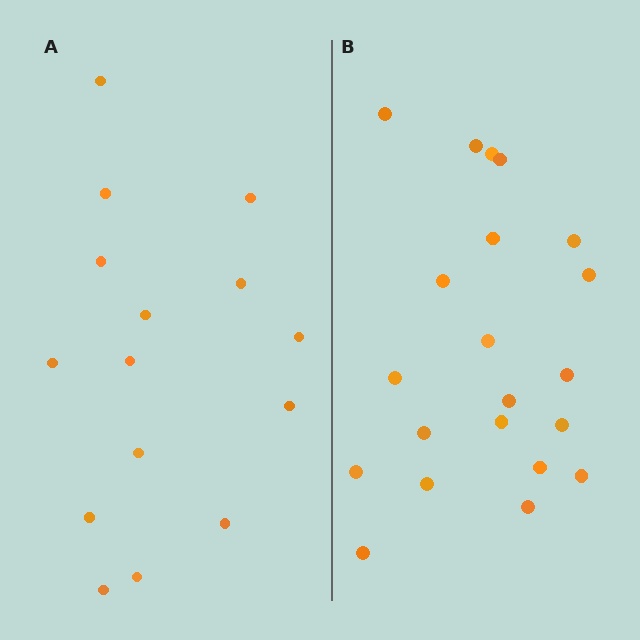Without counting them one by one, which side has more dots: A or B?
Region B (the right region) has more dots.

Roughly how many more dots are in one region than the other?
Region B has about 6 more dots than region A.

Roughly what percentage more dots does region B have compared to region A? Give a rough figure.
About 40% more.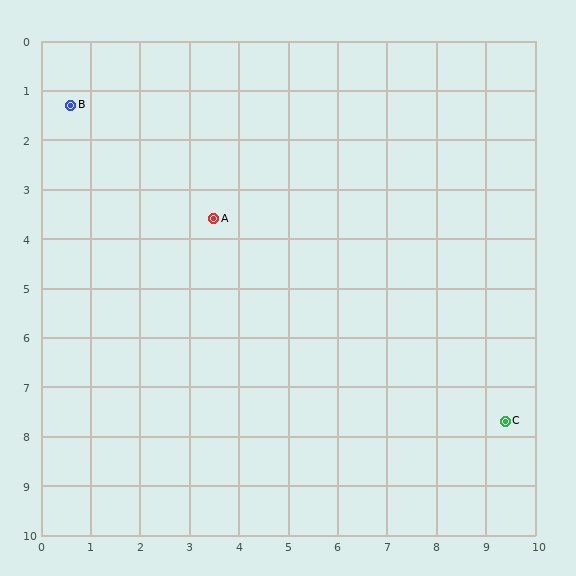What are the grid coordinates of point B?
Point B is at approximately (0.6, 1.3).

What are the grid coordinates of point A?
Point A is at approximately (3.5, 3.6).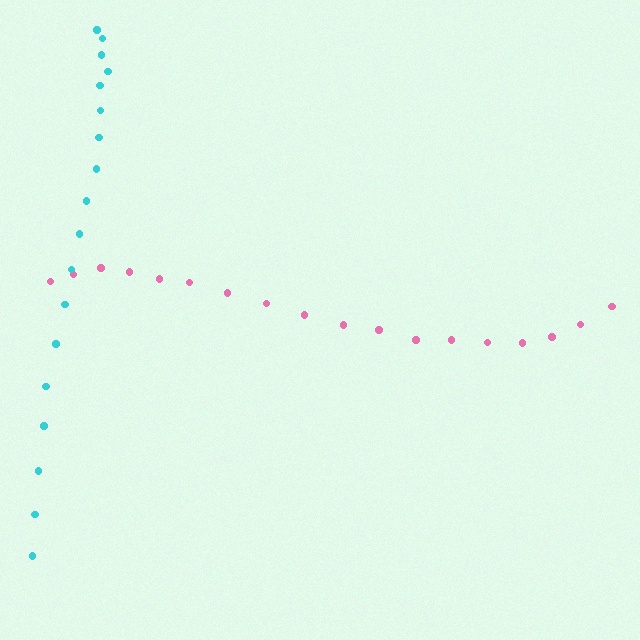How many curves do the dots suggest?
There are 2 distinct paths.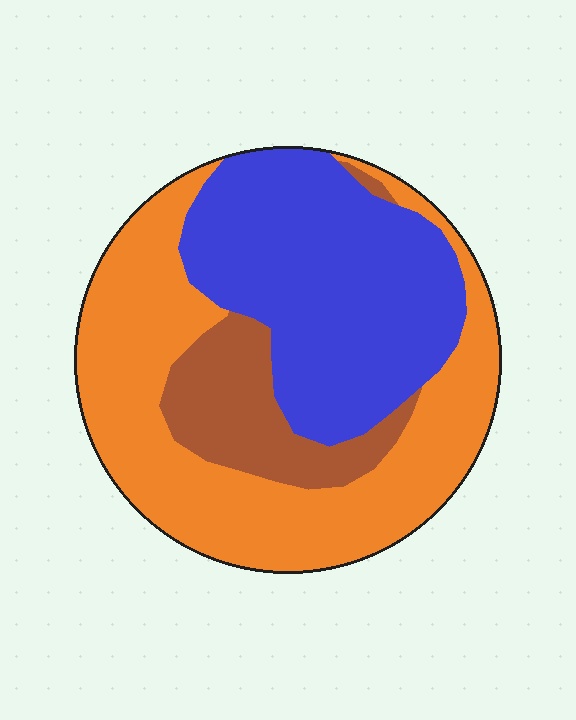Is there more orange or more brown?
Orange.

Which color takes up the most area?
Orange, at roughly 45%.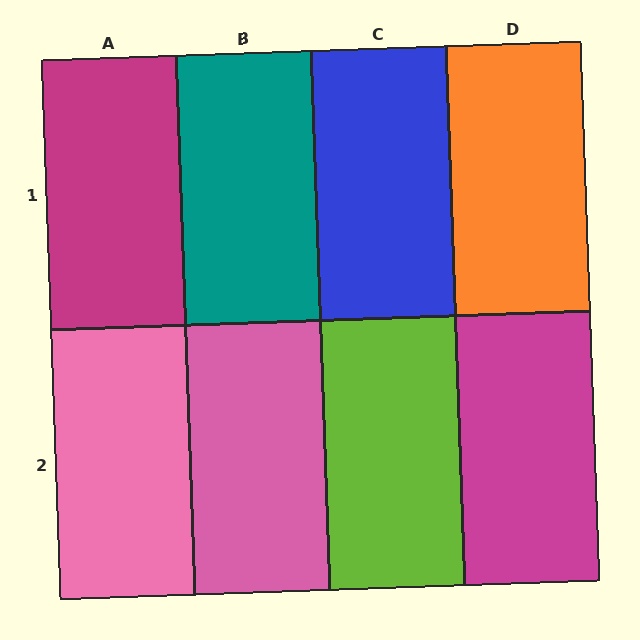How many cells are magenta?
2 cells are magenta.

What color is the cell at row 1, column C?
Blue.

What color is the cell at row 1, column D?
Orange.